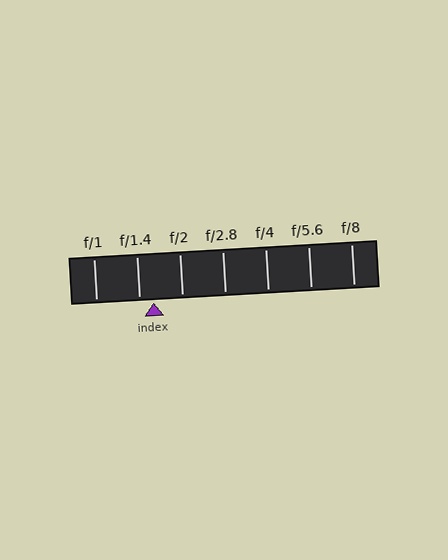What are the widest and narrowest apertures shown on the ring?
The widest aperture shown is f/1 and the narrowest is f/8.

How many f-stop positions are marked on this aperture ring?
There are 7 f-stop positions marked.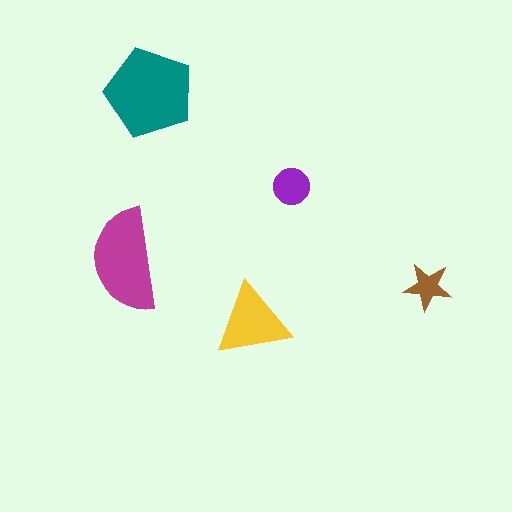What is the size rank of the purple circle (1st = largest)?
4th.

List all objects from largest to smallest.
The teal pentagon, the magenta semicircle, the yellow triangle, the purple circle, the brown star.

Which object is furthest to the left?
The magenta semicircle is leftmost.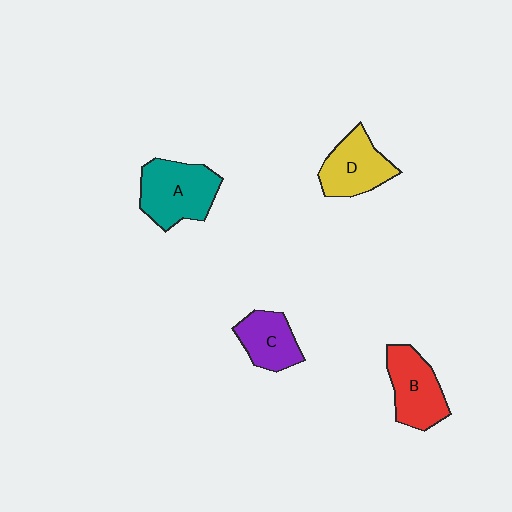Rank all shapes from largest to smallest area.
From largest to smallest: A (teal), B (red), D (yellow), C (purple).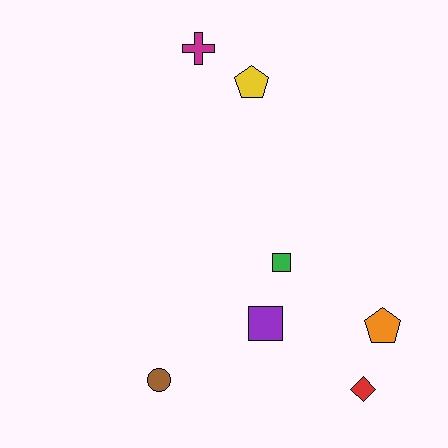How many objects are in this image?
There are 7 objects.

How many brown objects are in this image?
There is 1 brown object.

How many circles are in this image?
There is 1 circle.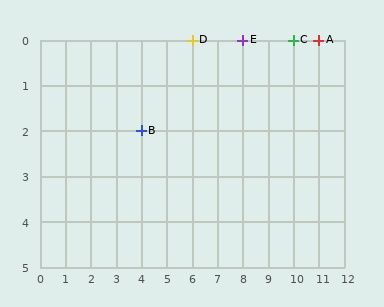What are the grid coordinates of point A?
Point A is at grid coordinates (11, 0).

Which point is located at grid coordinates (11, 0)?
Point A is at (11, 0).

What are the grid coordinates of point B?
Point B is at grid coordinates (4, 2).